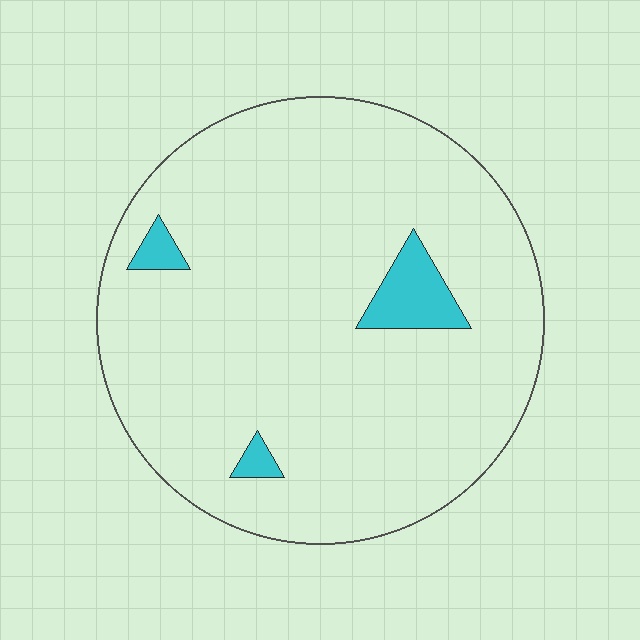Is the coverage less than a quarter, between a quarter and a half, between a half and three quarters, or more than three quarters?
Less than a quarter.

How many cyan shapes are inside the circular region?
3.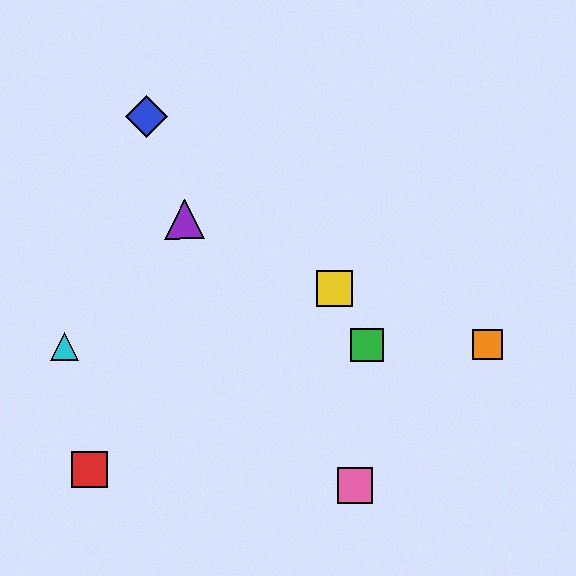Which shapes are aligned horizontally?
The green square, the orange square, the cyan triangle are aligned horizontally.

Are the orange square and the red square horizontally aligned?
No, the orange square is at y≈344 and the red square is at y≈469.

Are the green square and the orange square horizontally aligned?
Yes, both are at y≈345.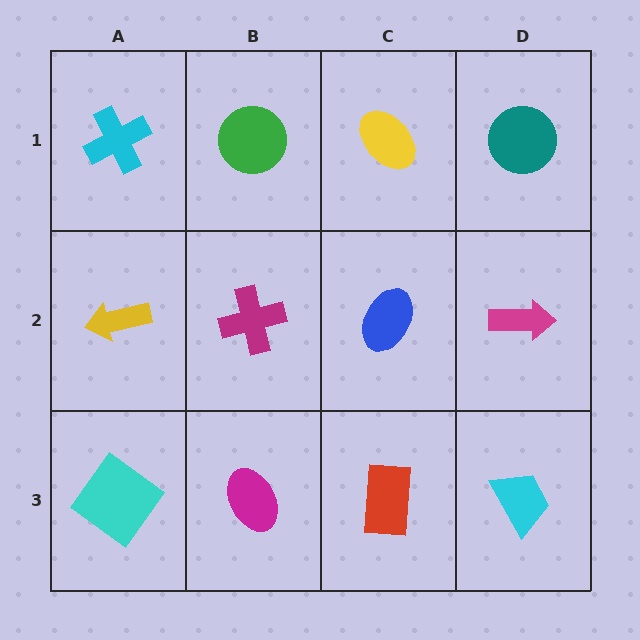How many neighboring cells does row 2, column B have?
4.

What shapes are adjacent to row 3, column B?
A magenta cross (row 2, column B), a cyan diamond (row 3, column A), a red rectangle (row 3, column C).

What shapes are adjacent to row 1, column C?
A blue ellipse (row 2, column C), a green circle (row 1, column B), a teal circle (row 1, column D).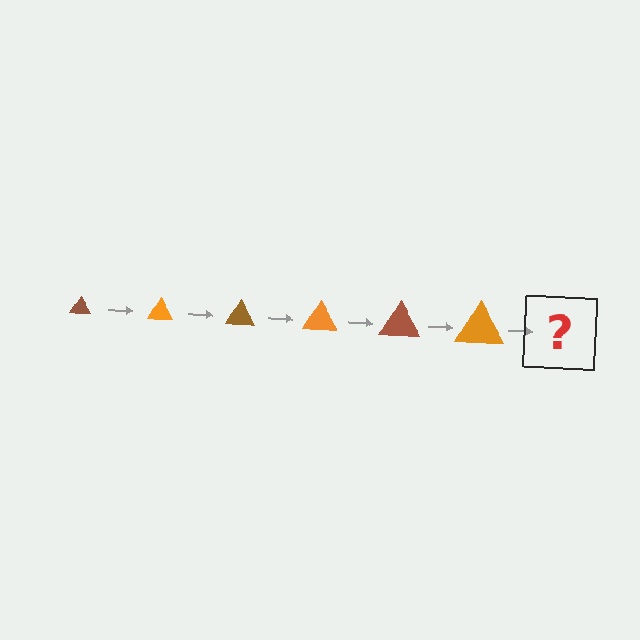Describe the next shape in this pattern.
It should be a brown triangle, larger than the previous one.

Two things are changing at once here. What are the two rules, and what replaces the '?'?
The two rules are that the triangle grows larger each step and the color cycles through brown and orange. The '?' should be a brown triangle, larger than the previous one.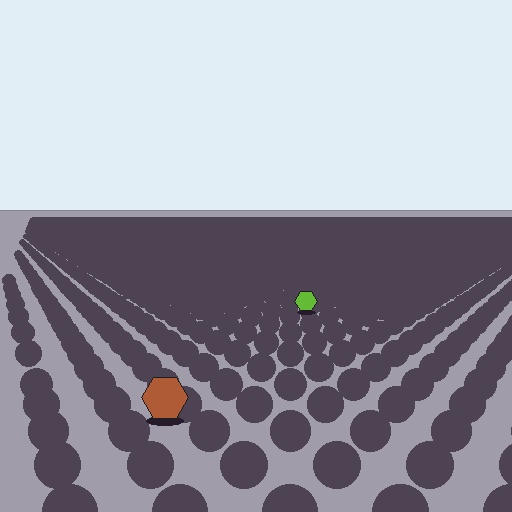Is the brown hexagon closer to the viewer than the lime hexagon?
Yes. The brown hexagon is closer — you can tell from the texture gradient: the ground texture is coarser near it.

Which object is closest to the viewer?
The brown hexagon is closest. The texture marks near it are larger and more spread out.